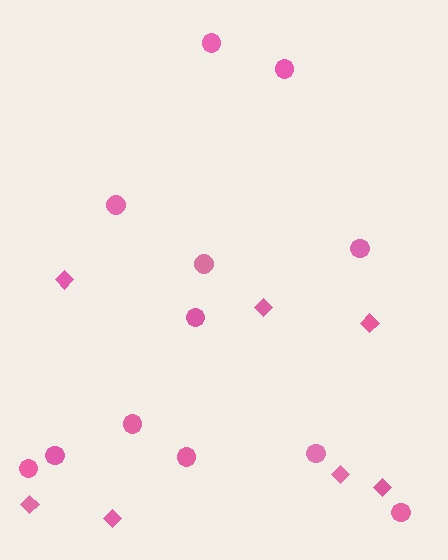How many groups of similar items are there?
There are 2 groups: one group of circles (12) and one group of diamonds (7).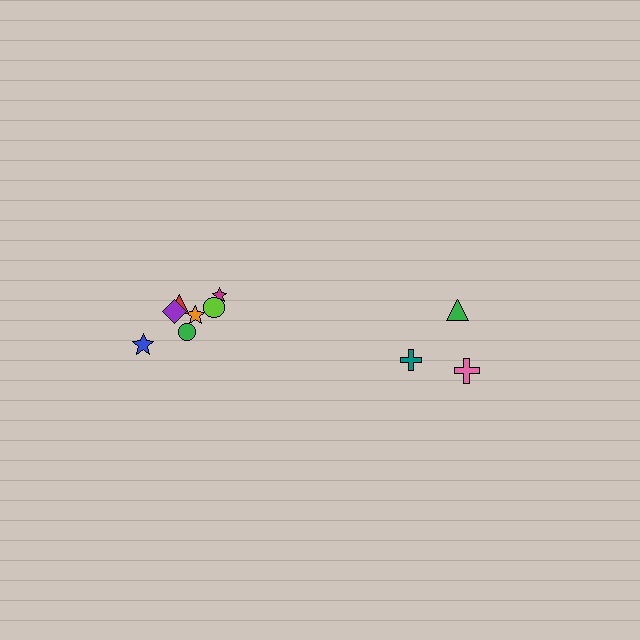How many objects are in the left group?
There are 7 objects.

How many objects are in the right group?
There are 3 objects.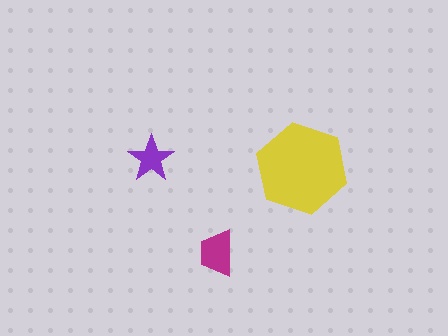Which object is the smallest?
The purple star.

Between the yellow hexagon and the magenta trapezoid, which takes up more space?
The yellow hexagon.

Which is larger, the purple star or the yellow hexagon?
The yellow hexagon.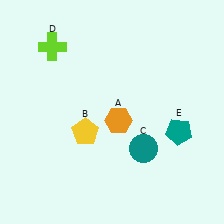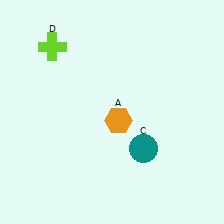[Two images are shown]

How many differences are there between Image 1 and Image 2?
There are 2 differences between the two images.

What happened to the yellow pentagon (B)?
The yellow pentagon (B) was removed in Image 2. It was in the bottom-left area of Image 1.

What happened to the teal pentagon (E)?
The teal pentagon (E) was removed in Image 2. It was in the bottom-right area of Image 1.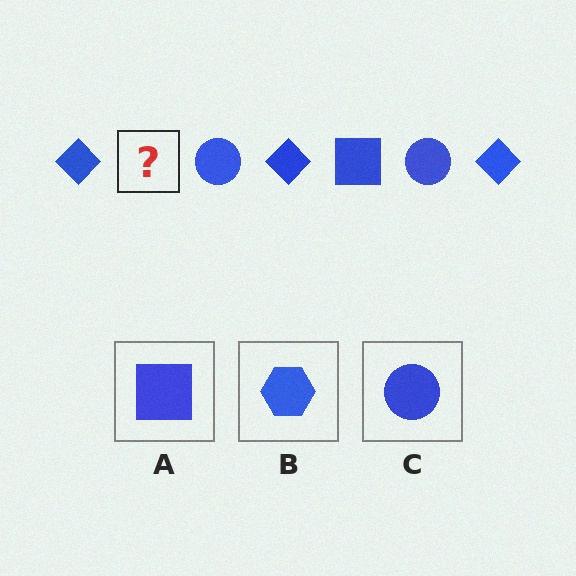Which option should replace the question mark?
Option A.